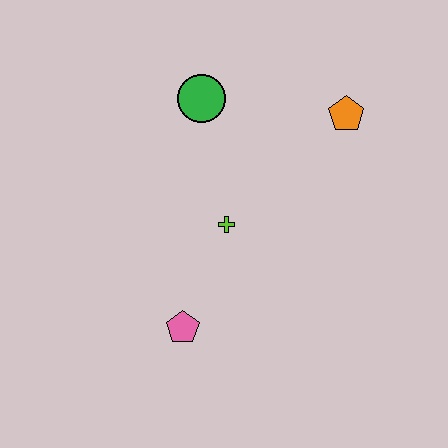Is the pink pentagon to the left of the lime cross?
Yes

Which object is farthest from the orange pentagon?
The pink pentagon is farthest from the orange pentagon.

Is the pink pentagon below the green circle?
Yes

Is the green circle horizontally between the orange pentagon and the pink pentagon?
Yes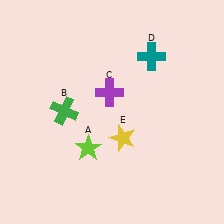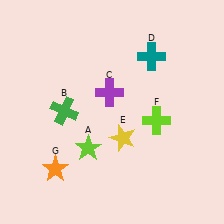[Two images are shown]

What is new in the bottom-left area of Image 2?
An orange star (G) was added in the bottom-left area of Image 2.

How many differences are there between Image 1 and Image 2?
There are 2 differences between the two images.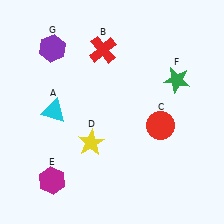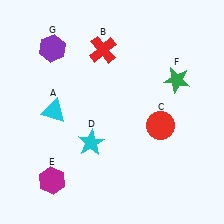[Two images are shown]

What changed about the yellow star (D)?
In Image 1, D is yellow. In Image 2, it changed to cyan.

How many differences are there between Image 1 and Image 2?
There is 1 difference between the two images.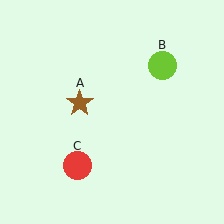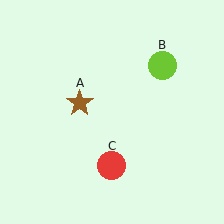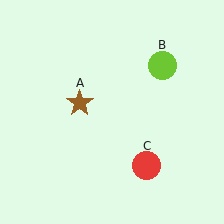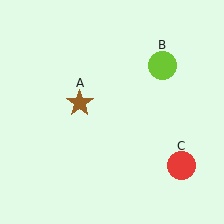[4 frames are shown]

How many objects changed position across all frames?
1 object changed position: red circle (object C).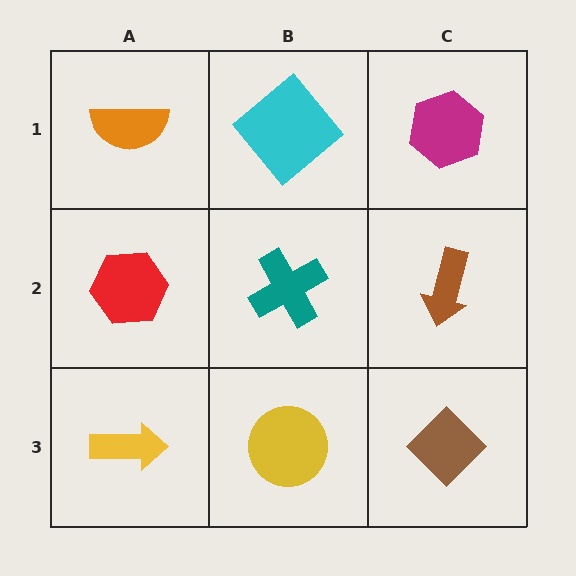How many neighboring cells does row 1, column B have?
3.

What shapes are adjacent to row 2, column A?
An orange semicircle (row 1, column A), a yellow arrow (row 3, column A), a teal cross (row 2, column B).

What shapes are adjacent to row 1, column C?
A brown arrow (row 2, column C), a cyan diamond (row 1, column B).